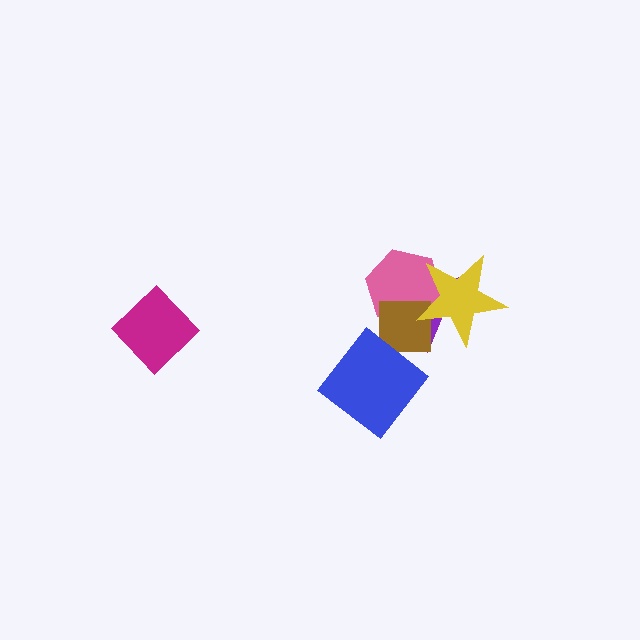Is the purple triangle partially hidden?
Yes, it is partially covered by another shape.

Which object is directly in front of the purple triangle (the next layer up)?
The pink hexagon is directly in front of the purple triangle.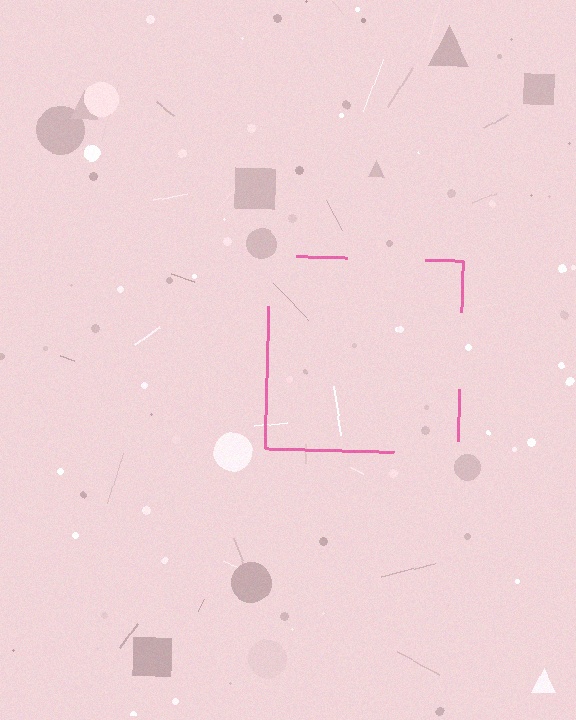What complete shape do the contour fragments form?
The contour fragments form a square.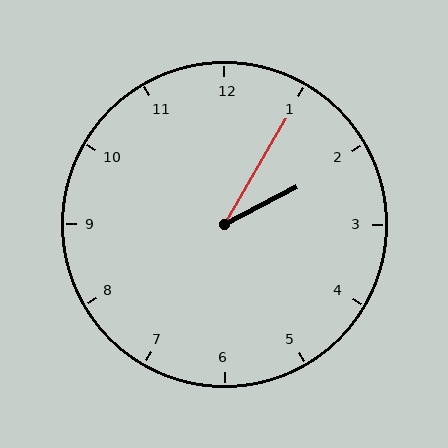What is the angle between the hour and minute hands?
Approximately 32 degrees.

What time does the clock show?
2:05.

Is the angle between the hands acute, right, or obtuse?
It is acute.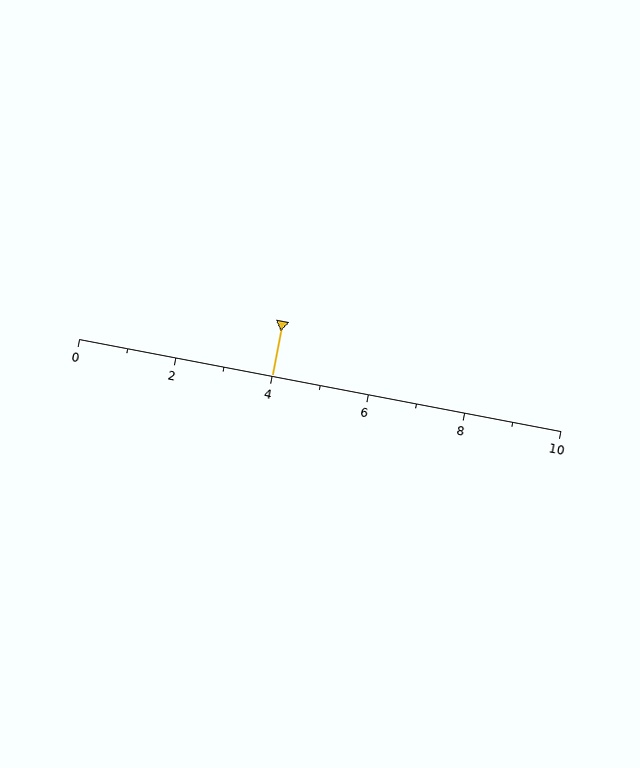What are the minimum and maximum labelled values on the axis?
The axis runs from 0 to 10.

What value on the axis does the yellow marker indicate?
The marker indicates approximately 4.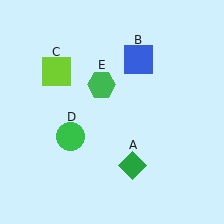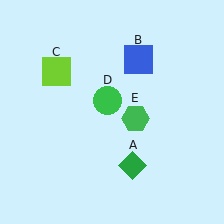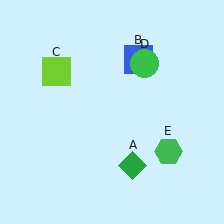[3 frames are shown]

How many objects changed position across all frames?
2 objects changed position: green circle (object D), green hexagon (object E).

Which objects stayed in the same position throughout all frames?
Green diamond (object A) and blue square (object B) and lime square (object C) remained stationary.